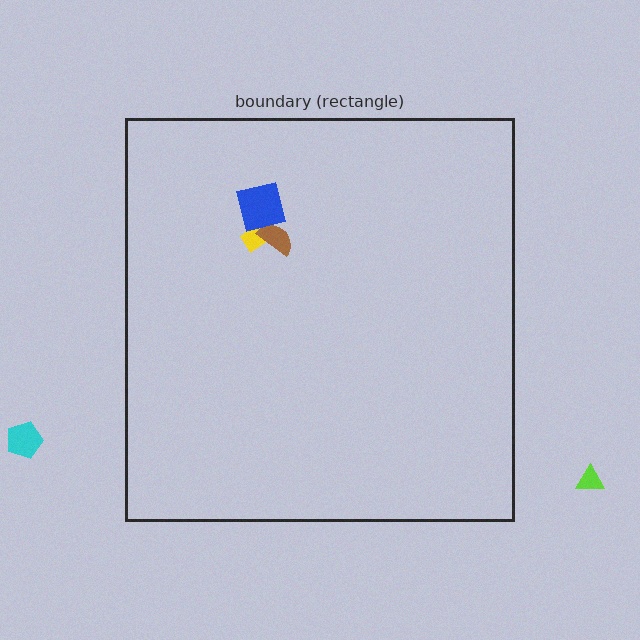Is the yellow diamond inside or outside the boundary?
Inside.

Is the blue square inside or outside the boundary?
Inside.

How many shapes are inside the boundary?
3 inside, 2 outside.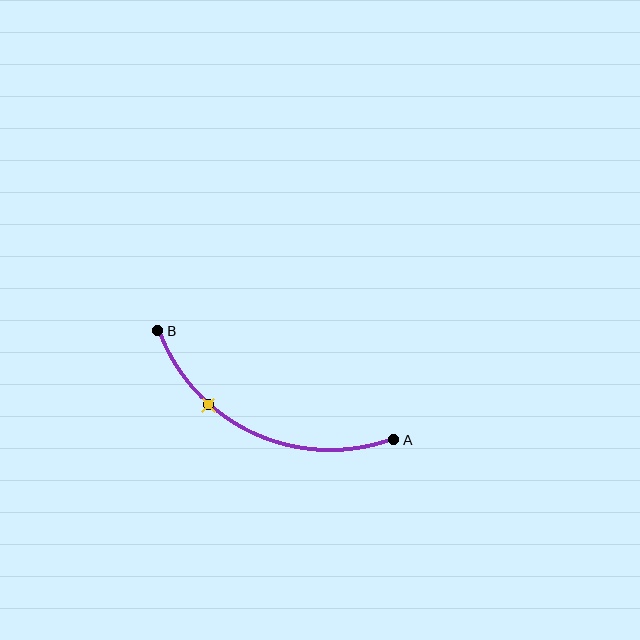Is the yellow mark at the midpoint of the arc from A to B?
No. The yellow mark lies on the arc but is closer to endpoint B. The arc midpoint would be at the point on the curve equidistant along the arc from both A and B.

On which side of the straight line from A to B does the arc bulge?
The arc bulges below the straight line connecting A and B.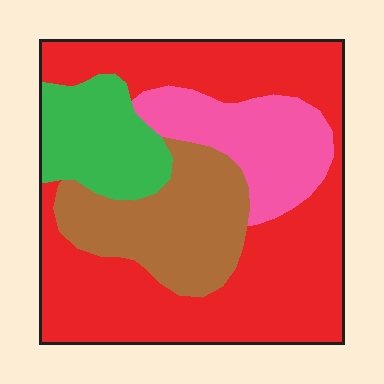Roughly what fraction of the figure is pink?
Pink covers about 15% of the figure.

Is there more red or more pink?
Red.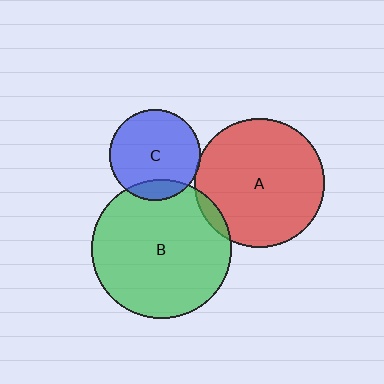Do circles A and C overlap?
Yes.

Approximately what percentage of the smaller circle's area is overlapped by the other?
Approximately 5%.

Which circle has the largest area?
Circle B (green).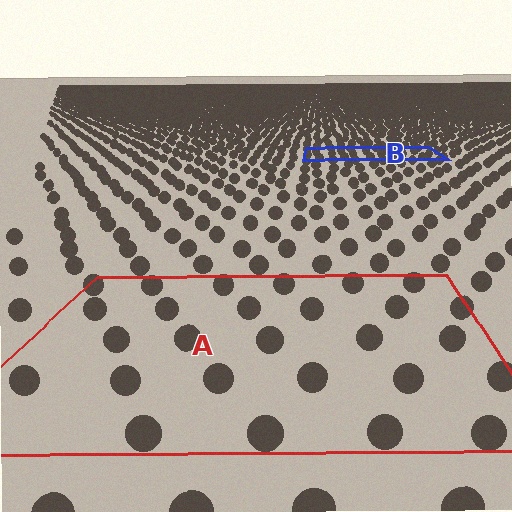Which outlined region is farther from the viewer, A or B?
Region B is farther from the viewer — the texture elements inside it appear smaller and more densely packed.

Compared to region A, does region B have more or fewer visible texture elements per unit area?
Region B has more texture elements per unit area — they are packed more densely because it is farther away.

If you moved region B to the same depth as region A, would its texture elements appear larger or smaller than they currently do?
They would appear larger. At a closer depth, the same texture elements are projected at a bigger on-screen size.